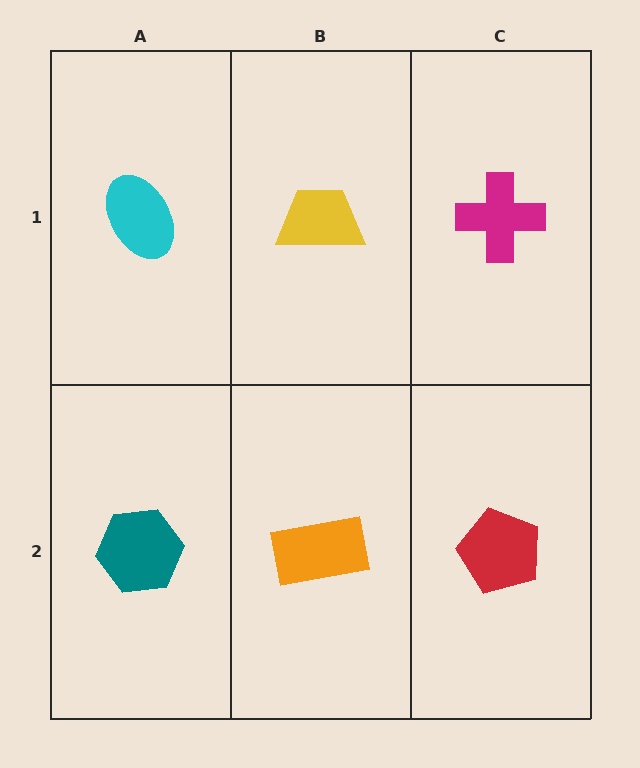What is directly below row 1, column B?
An orange rectangle.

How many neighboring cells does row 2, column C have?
2.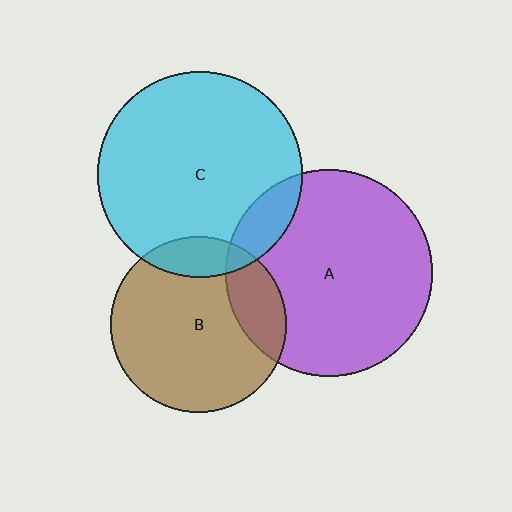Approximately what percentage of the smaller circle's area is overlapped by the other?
Approximately 20%.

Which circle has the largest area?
Circle A (purple).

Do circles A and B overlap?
Yes.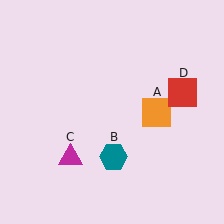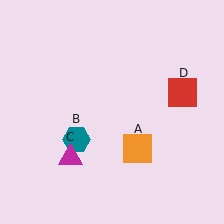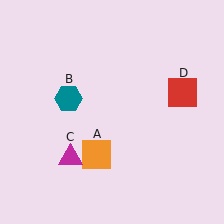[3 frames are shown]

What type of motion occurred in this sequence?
The orange square (object A), teal hexagon (object B) rotated clockwise around the center of the scene.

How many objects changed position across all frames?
2 objects changed position: orange square (object A), teal hexagon (object B).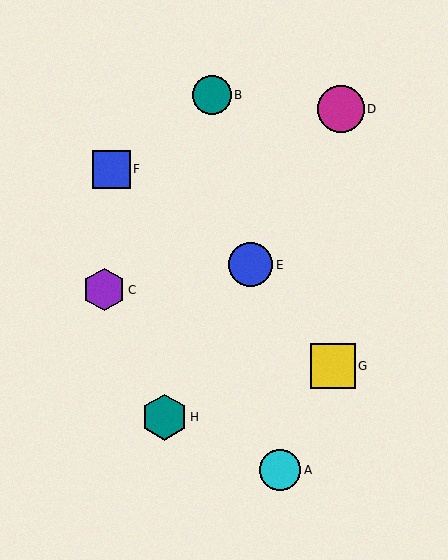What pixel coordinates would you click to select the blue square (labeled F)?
Click at (111, 169) to select the blue square F.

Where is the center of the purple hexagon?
The center of the purple hexagon is at (104, 290).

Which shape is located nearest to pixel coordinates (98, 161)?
The blue square (labeled F) at (111, 169) is nearest to that location.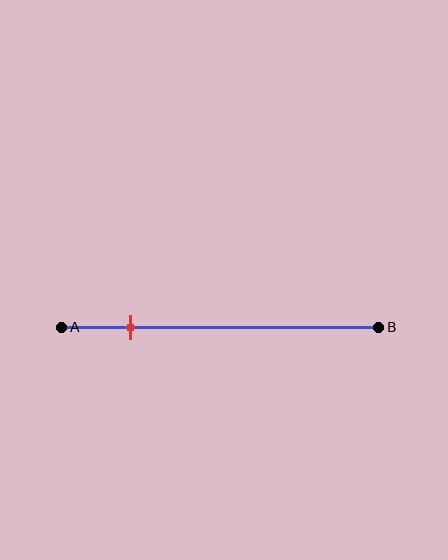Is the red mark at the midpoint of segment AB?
No, the mark is at about 20% from A, not at the 50% midpoint.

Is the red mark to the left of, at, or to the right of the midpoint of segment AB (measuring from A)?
The red mark is to the left of the midpoint of segment AB.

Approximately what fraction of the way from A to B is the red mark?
The red mark is approximately 20% of the way from A to B.